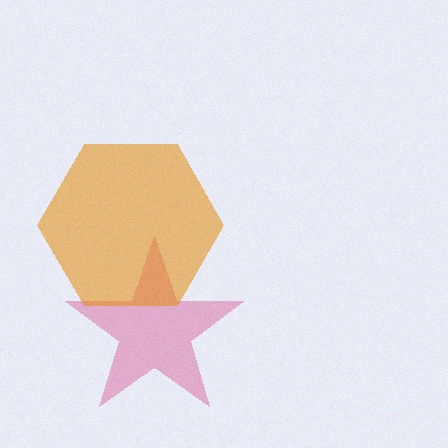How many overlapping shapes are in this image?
There are 2 overlapping shapes in the image.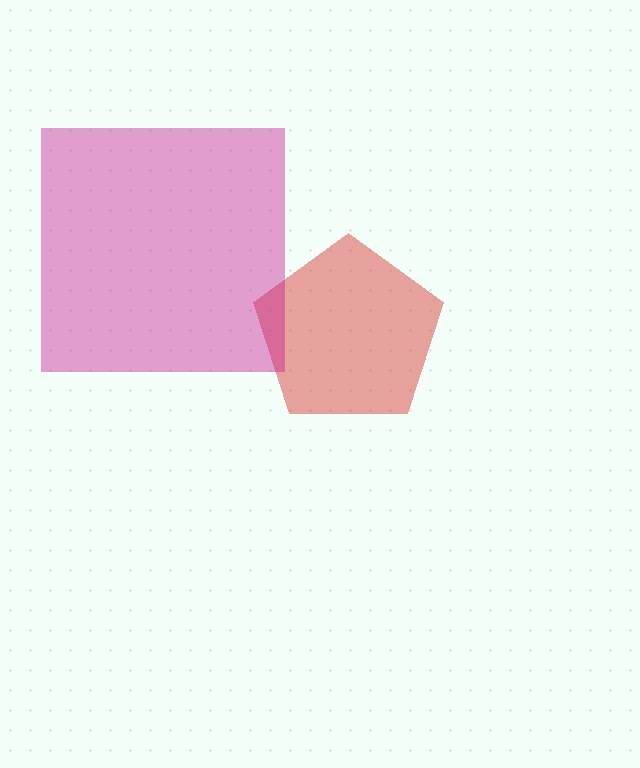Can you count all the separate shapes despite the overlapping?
Yes, there are 2 separate shapes.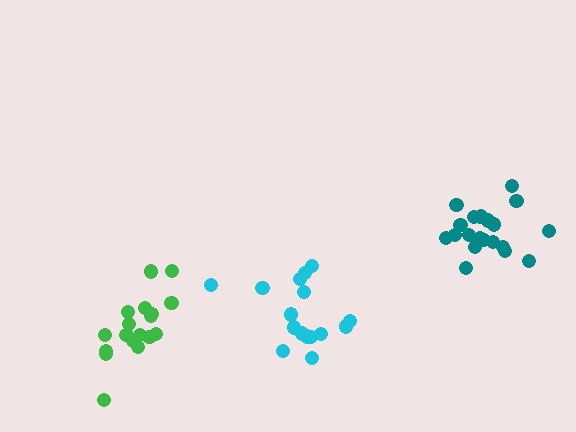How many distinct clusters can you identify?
There are 3 distinct clusters.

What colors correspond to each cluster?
The clusters are colored: green, teal, cyan.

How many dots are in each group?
Group 1: 18 dots, Group 2: 21 dots, Group 3: 16 dots (55 total).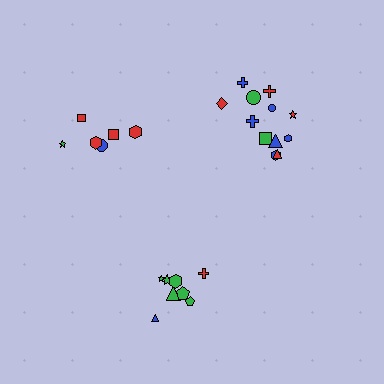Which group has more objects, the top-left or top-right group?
The top-right group.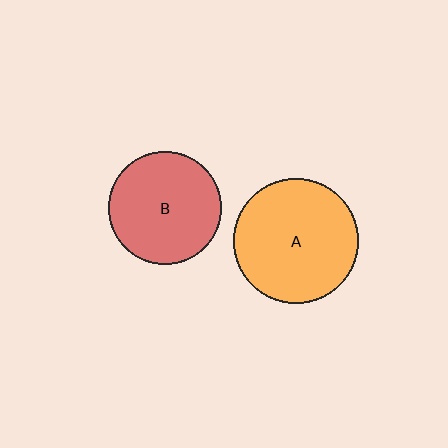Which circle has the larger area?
Circle A (orange).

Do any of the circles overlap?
No, none of the circles overlap.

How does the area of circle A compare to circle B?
Approximately 1.2 times.